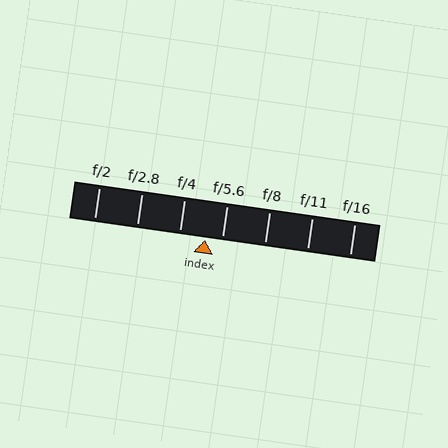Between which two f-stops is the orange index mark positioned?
The index mark is between f/4 and f/5.6.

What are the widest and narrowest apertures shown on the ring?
The widest aperture shown is f/2 and the narrowest is f/16.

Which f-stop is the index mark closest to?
The index mark is closest to f/5.6.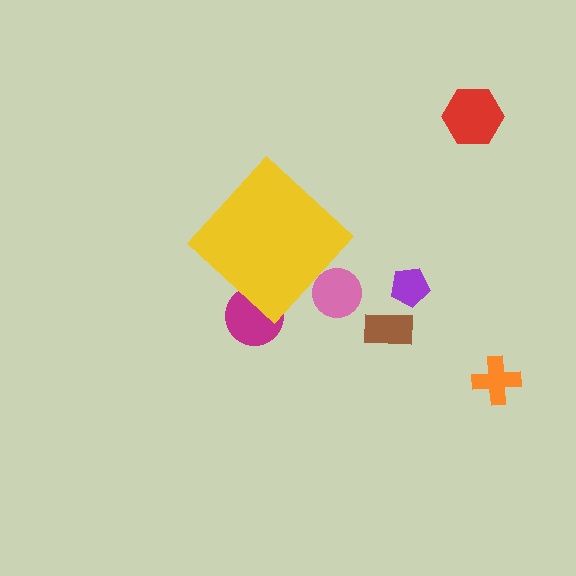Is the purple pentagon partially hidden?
No, the purple pentagon is fully visible.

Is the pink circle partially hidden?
Yes, the pink circle is partially hidden behind the yellow diamond.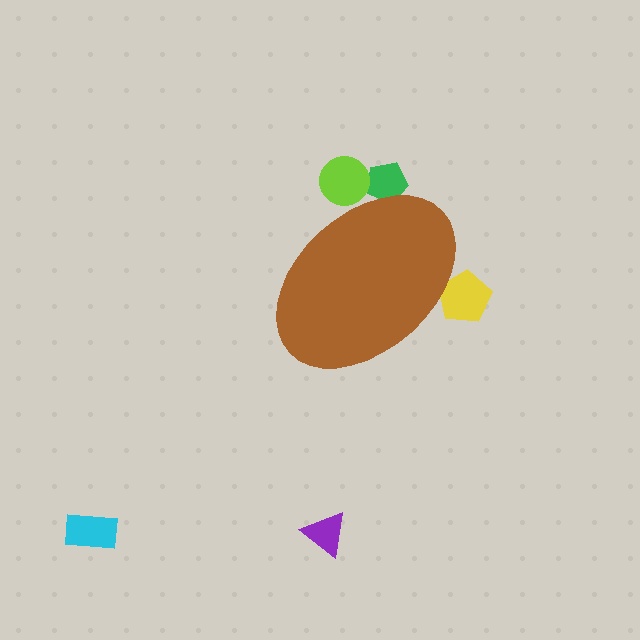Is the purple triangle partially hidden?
No, the purple triangle is fully visible.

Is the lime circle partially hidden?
Yes, the lime circle is partially hidden behind the brown ellipse.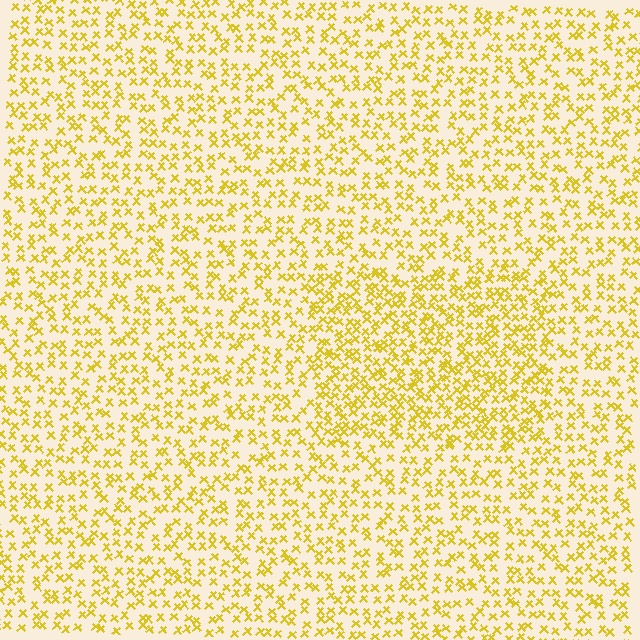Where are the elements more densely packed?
The elements are more densely packed inside the rectangle boundary.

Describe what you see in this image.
The image contains small yellow elements arranged at two different densities. A rectangle-shaped region is visible where the elements are more densely packed than the surrounding area.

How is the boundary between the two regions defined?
The boundary is defined by a change in element density (approximately 1.6x ratio). All elements are the same color, size, and shape.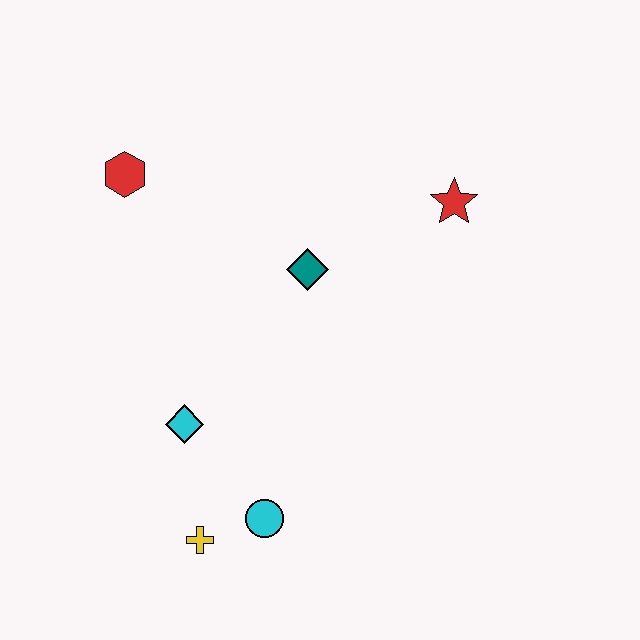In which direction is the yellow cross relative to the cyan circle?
The yellow cross is to the left of the cyan circle.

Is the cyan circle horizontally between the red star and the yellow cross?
Yes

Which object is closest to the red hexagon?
The teal diamond is closest to the red hexagon.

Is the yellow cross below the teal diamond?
Yes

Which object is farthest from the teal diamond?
The yellow cross is farthest from the teal diamond.